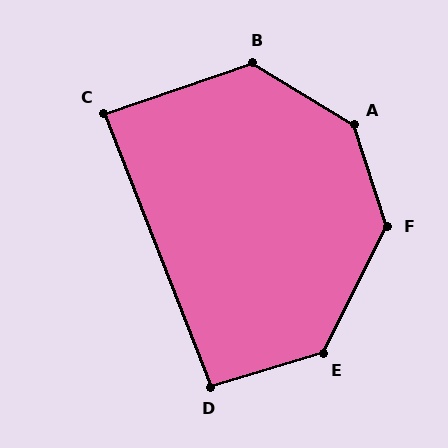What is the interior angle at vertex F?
Approximately 135 degrees (obtuse).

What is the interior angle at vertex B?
Approximately 130 degrees (obtuse).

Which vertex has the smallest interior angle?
C, at approximately 87 degrees.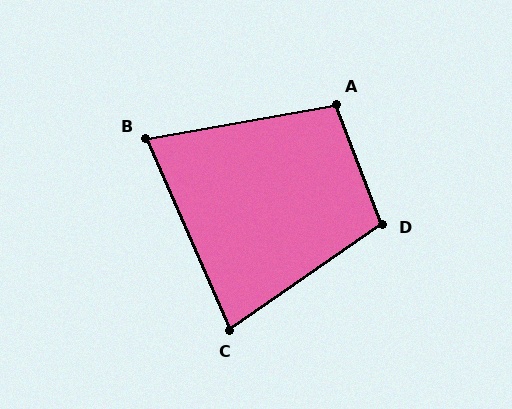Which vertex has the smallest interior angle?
B, at approximately 76 degrees.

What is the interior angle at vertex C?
Approximately 79 degrees (acute).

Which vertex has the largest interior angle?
D, at approximately 104 degrees.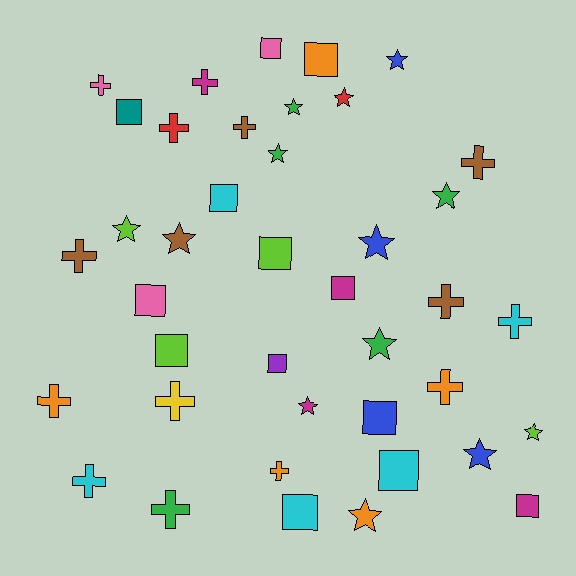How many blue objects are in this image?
There are 4 blue objects.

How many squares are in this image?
There are 13 squares.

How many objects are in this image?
There are 40 objects.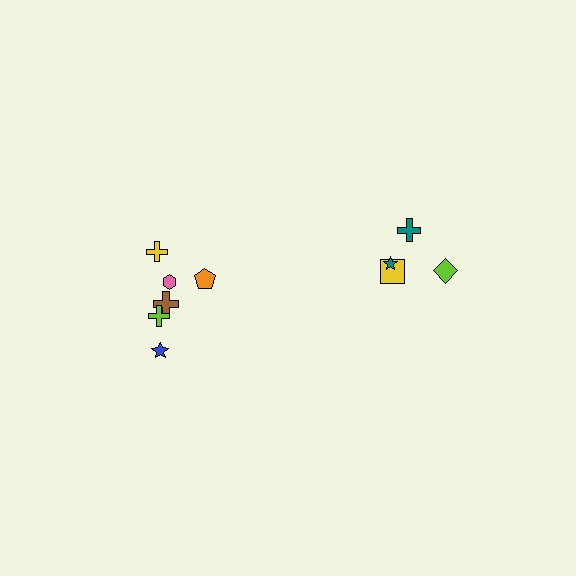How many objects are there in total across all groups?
There are 10 objects.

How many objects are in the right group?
There are 4 objects.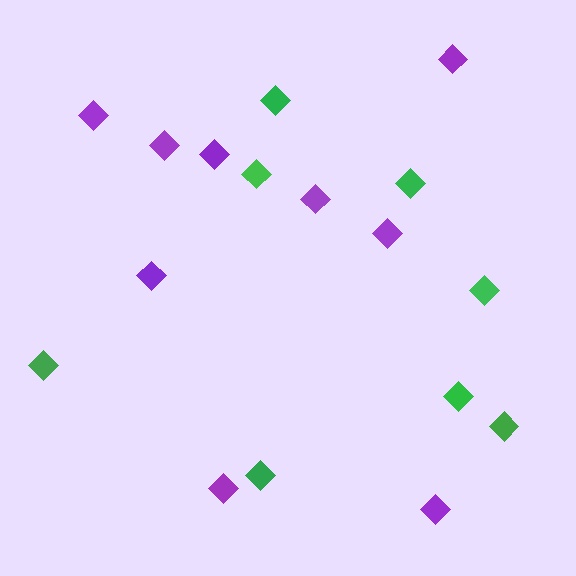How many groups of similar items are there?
There are 2 groups: one group of green diamonds (8) and one group of purple diamonds (9).